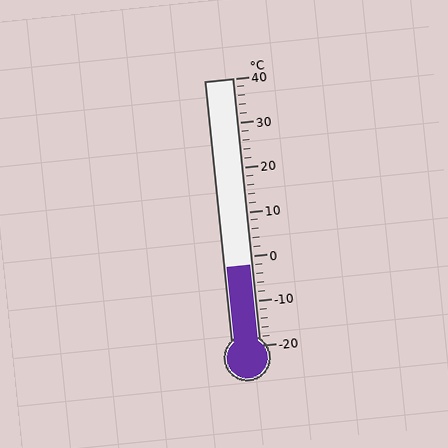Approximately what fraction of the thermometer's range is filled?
The thermometer is filled to approximately 30% of its range.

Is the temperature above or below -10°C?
The temperature is above -10°C.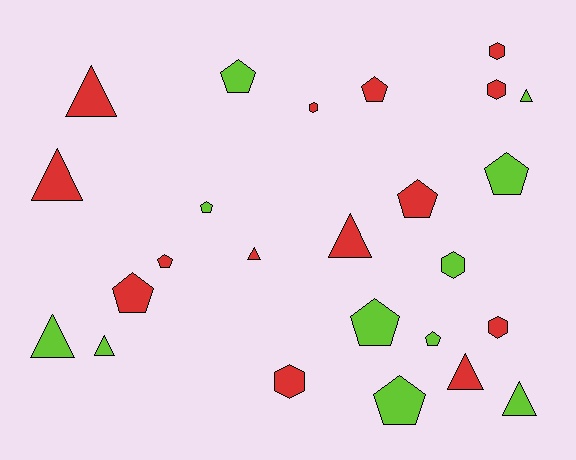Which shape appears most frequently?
Pentagon, with 10 objects.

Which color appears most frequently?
Red, with 14 objects.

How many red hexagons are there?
There are 5 red hexagons.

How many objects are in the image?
There are 25 objects.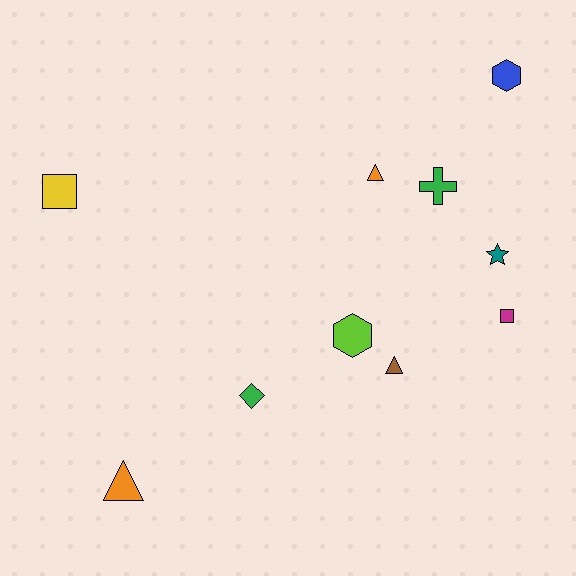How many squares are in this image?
There are 2 squares.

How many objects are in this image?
There are 10 objects.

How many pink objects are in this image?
There are no pink objects.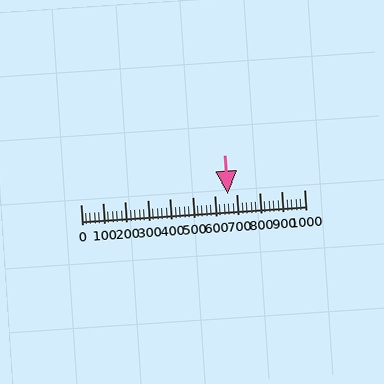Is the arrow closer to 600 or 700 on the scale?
The arrow is closer to 700.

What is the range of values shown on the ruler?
The ruler shows values from 0 to 1000.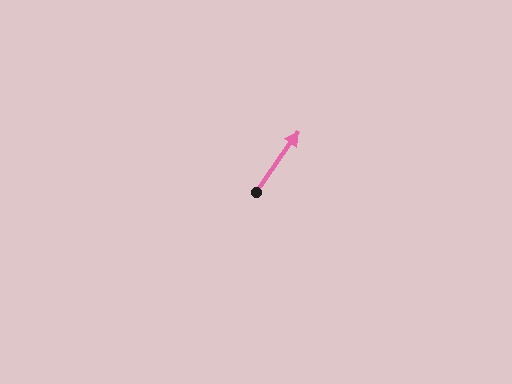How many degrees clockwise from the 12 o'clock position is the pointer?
Approximately 35 degrees.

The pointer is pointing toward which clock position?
Roughly 1 o'clock.